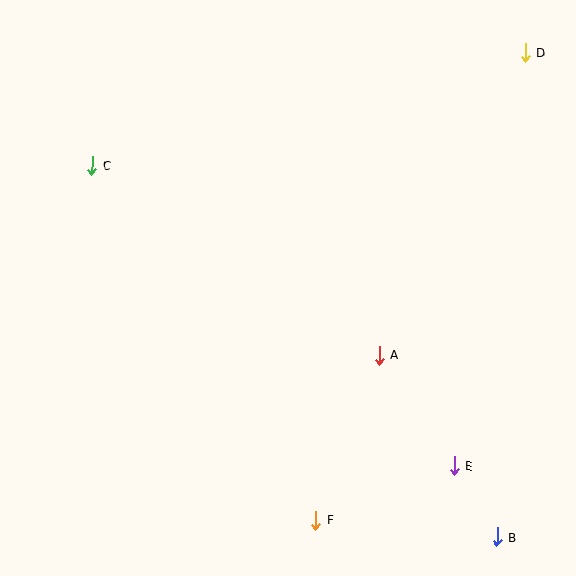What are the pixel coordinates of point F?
Point F is at (316, 520).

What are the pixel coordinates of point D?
Point D is at (526, 53).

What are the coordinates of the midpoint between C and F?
The midpoint between C and F is at (204, 343).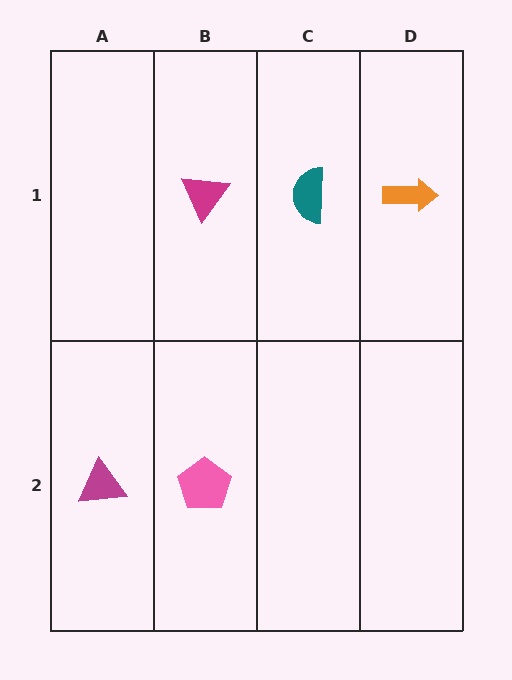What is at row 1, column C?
A teal semicircle.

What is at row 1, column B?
A magenta triangle.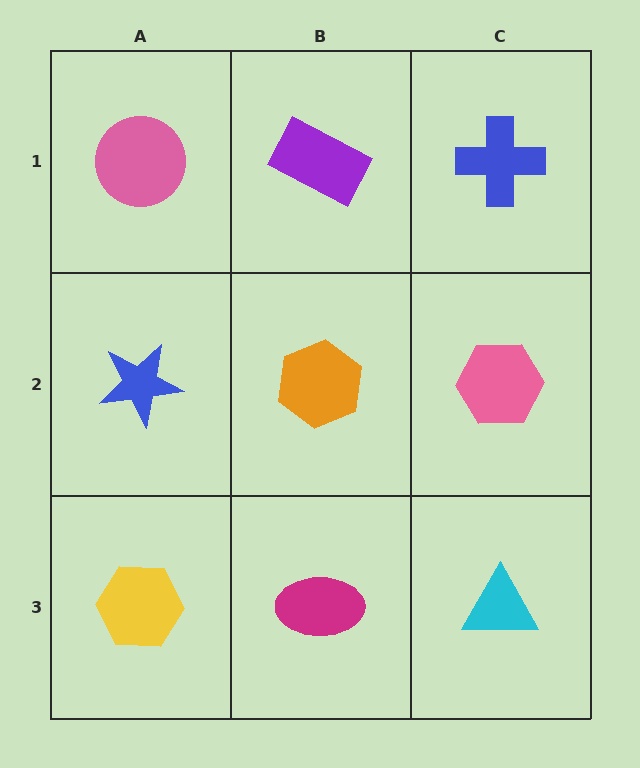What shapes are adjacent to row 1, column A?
A blue star (row 2, column A), a purple rectangle (row 1, column B).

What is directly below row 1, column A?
A blue star.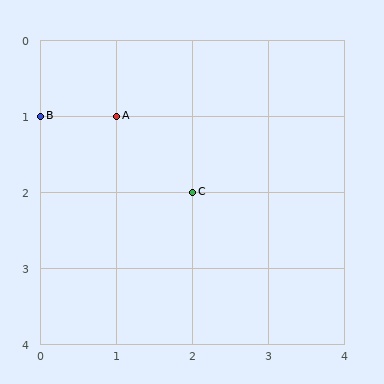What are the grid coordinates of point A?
Point A is at grid coordinates (1, 1).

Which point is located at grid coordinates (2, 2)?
Point C is at (2, 2).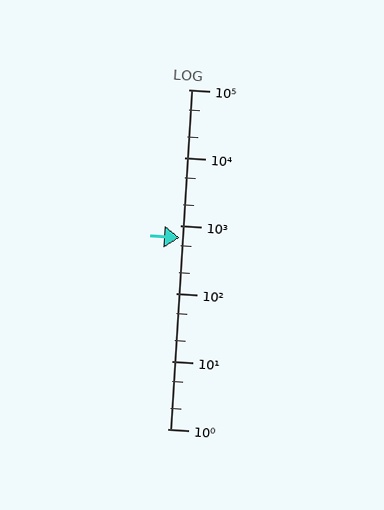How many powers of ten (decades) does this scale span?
The scale spans 5 decades, from 1 to 100000.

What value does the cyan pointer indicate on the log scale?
The pointer indicates approximately 650.